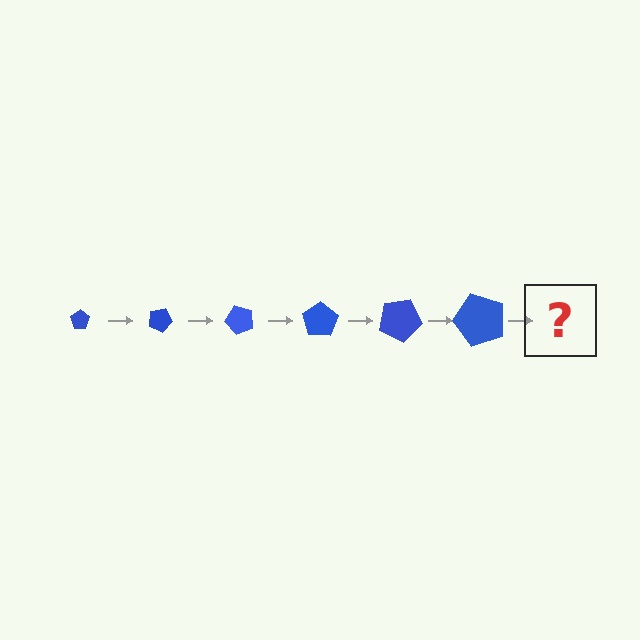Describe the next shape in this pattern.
It should be a pentagon, larger than the previous one and rotated 150 degrees from the start.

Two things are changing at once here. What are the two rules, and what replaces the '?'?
The two rules are that the pentagon grows larger each step and it rotates 25 degrees each step. The '?' should be a pentagon, larger than the previous one and rotated 150 degrees from the start.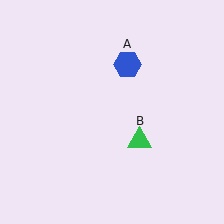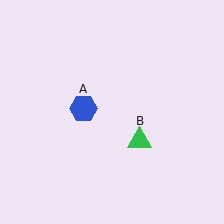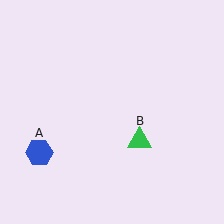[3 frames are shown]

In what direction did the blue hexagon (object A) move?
The blue hexagon (object A) moved down and to the left.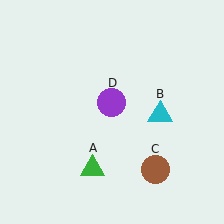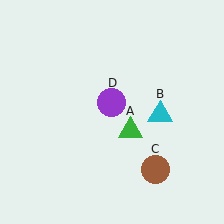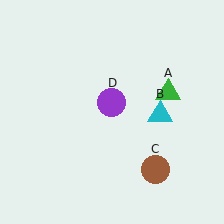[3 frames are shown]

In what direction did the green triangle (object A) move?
The green triangle (object A) moved up and to the right.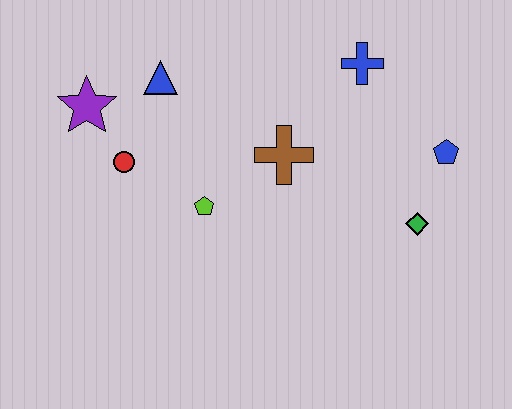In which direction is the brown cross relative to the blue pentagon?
The brown cross is to the left of the blue pentagon.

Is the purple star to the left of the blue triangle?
Yes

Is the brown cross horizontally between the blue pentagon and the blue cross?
No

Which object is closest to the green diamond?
The blue pentagon is closest to the green diamond.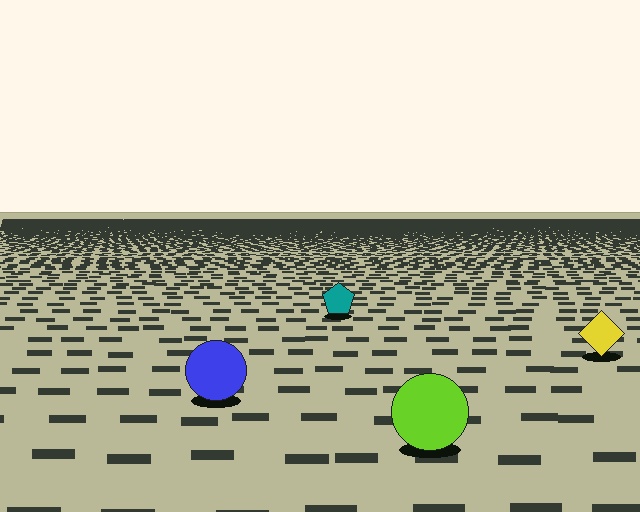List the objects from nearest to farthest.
From nearest to farthest: the lime circle, the blue circle, the yellow diamond, the teal pentagon.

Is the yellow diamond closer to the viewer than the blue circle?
No. The blue circle is closer — you can tell from the texture gradient: the ground texture is coarser near it.